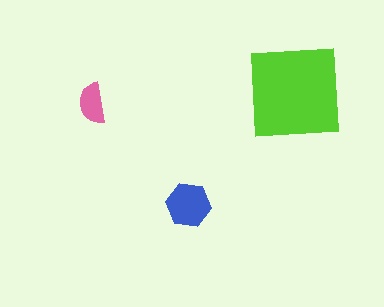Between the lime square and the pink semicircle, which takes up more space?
The lime square.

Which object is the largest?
The lime square.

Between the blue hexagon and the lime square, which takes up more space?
The lime square.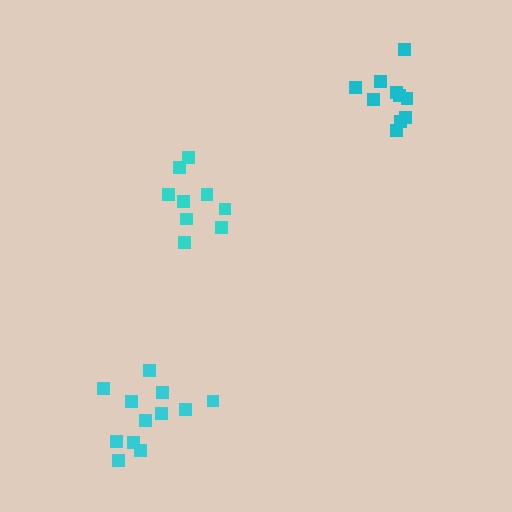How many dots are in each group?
Group 1: 9 dots, Group 2: 10 dots, Group 3: 12 dots (31 total).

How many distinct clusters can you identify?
There are 3 distinct clusters.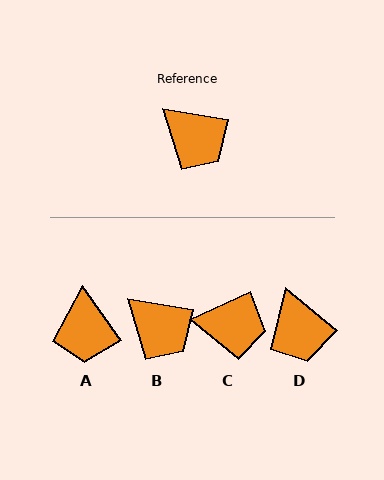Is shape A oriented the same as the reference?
No, it is off by about 45 degrees.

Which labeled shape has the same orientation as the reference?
B.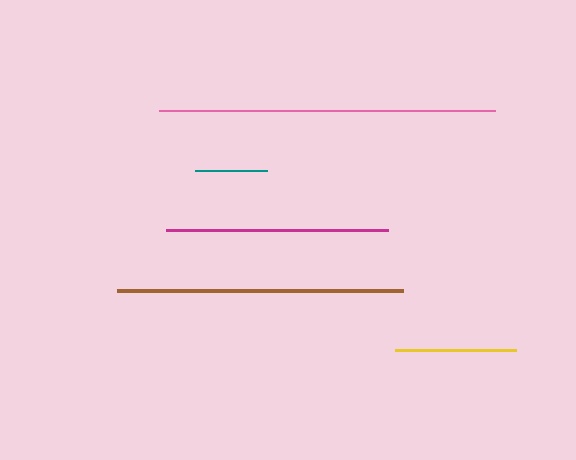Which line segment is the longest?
The pink line is the longest at approximately 336 pixels.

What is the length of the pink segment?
The pink segment is approximately 336 pixels long.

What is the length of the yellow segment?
The yellow segment is approximately 121 pixels long.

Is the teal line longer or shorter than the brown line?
The brown line is longer than the teal line.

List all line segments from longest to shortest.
From longest to shortest: pink, brown, magenta, yellow, teal.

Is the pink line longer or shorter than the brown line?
The pink line is longer than the brown line.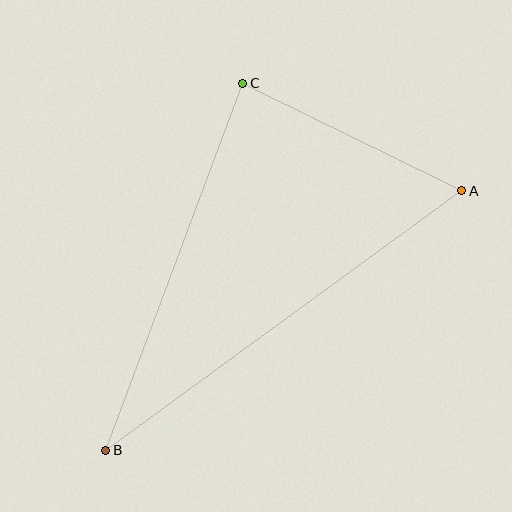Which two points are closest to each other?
Points A and C are closest to each other.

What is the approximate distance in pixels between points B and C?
The distance between B and C is approximately 392 pixels.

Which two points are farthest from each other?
Points A and B are farthest from each other.